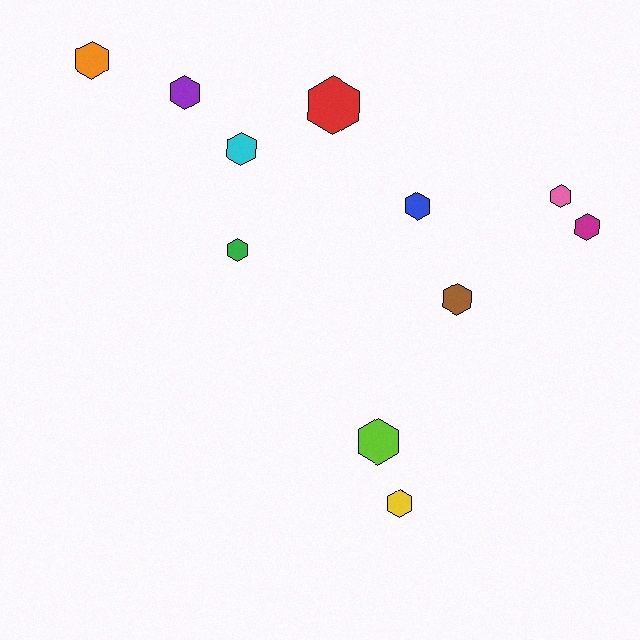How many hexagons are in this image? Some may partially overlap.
There are 11 hexagons.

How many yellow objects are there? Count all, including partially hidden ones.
There is 1 yellow object.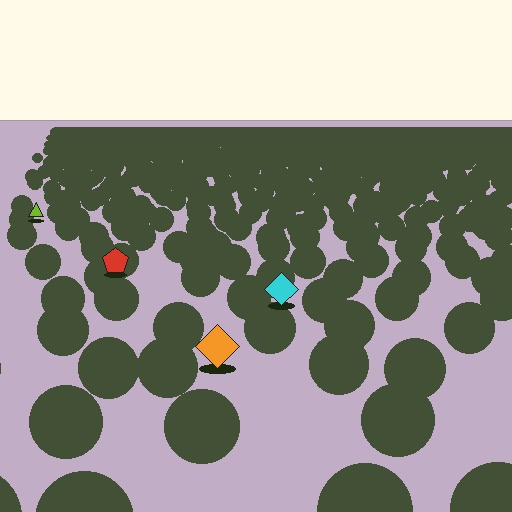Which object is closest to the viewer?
The orange diamond is closest. The texture marks near it are larger and more spread out.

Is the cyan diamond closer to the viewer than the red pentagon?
Yes. The cyan diamond is closer — you can tell from the texture gradient: the ground texture is coarser near it.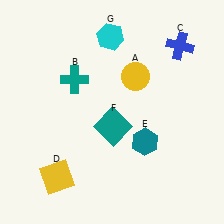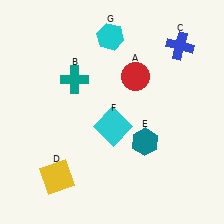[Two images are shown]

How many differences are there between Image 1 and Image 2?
There are 2 differences between the two images.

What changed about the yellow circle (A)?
In Image 1, A is yellow. In Image 2, it changed to red.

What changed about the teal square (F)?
In Image 1, F is teal. In Image 2, it changed to cyan.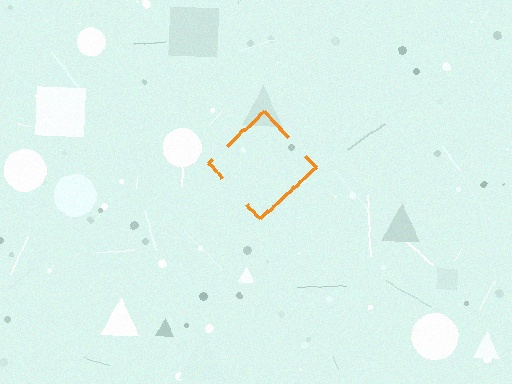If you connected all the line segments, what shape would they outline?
They would outline a diamond.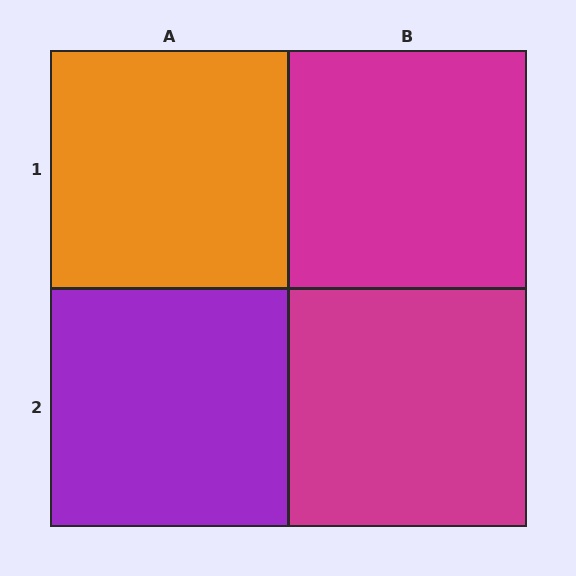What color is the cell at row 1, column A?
Orange.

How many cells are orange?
1 cell is orange.